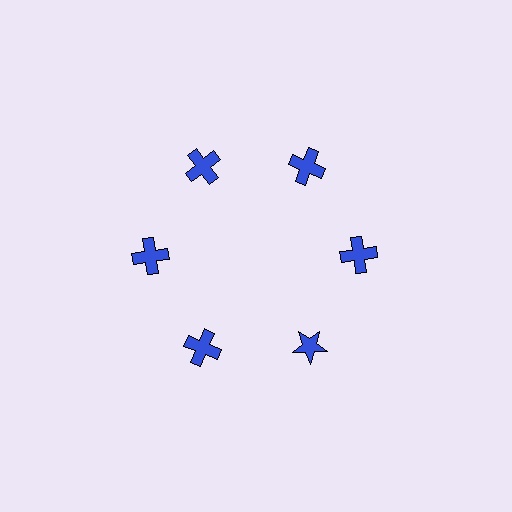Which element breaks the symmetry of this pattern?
The blue star at roughly the 5 o'clock position breaks the symmetry. All other shapes are blue crosses.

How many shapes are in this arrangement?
There are 6 shapes arranged in a ring pattern.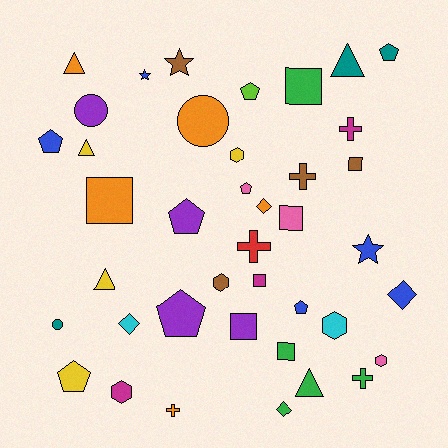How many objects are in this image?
There are 40 objects.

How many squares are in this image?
There are 7 squares.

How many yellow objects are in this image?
There are 4 yellow objects.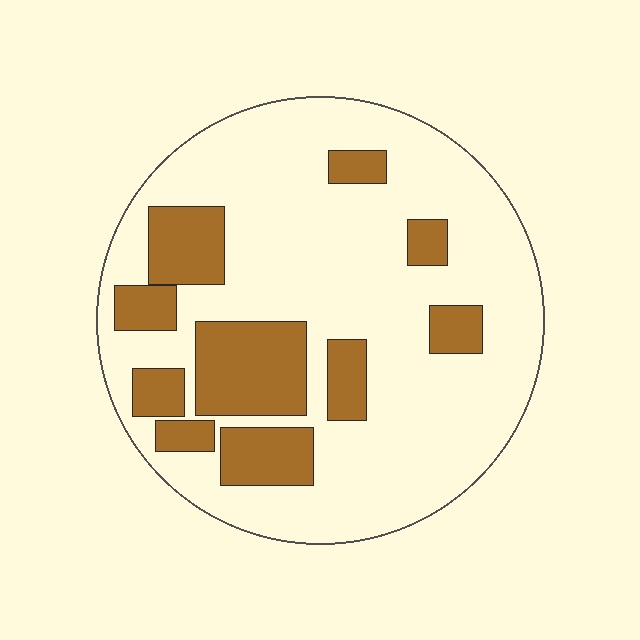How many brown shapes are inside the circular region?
10.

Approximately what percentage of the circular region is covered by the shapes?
Approximately 25%.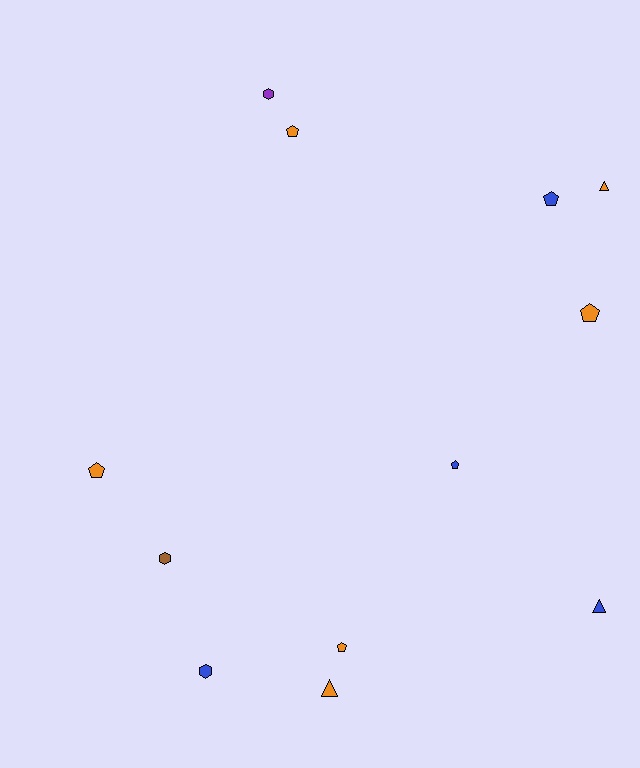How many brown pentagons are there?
There are no brown pentagons.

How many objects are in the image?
There are 12 objects.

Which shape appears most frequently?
Pentagon, with 6 objects.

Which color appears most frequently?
Orange, with 6 objects.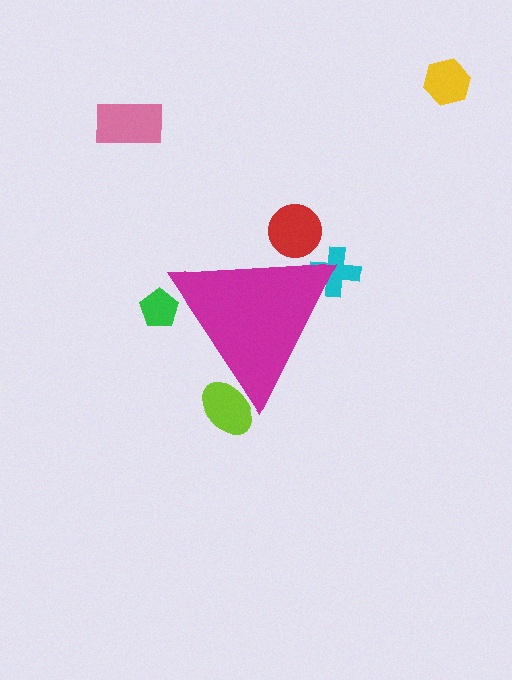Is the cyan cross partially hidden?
Yes, the cyan cross is partially hidden behind the magenta triangle.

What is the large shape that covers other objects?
A magenta triangle.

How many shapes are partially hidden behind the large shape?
4 shapes are partially hidden.